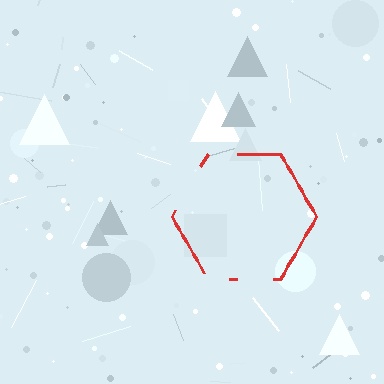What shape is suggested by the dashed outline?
The dashed outline suggests a hexagon.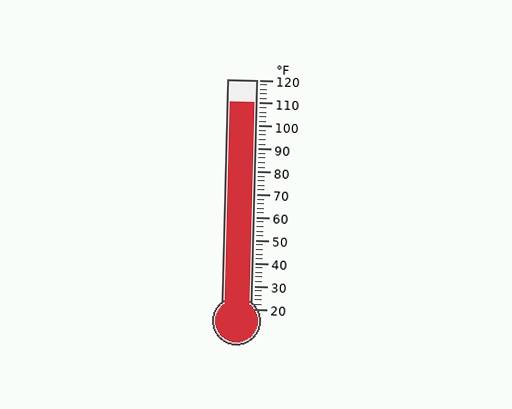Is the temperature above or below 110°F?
The temperature is at 110°F.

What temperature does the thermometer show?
The thermometer shows approximately 110°F.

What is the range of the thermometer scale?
The thermometer scale ranges from 20°F to 120°F.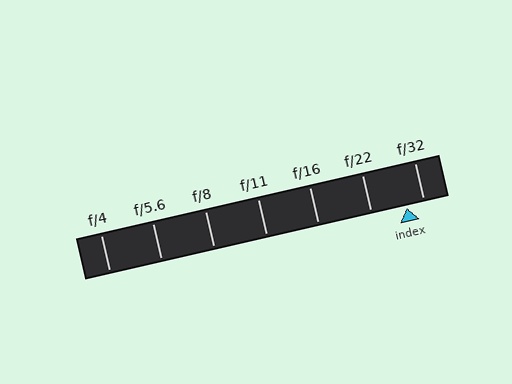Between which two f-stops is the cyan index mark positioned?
The index mark is between f/22 and f/32.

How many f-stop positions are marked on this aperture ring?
There are 7 f-stop positions marked.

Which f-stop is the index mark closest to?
The index mark is closest to f/32.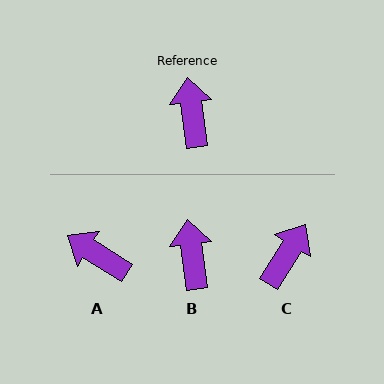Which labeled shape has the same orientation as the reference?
B.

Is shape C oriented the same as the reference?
No, it is off by about 39 degrees.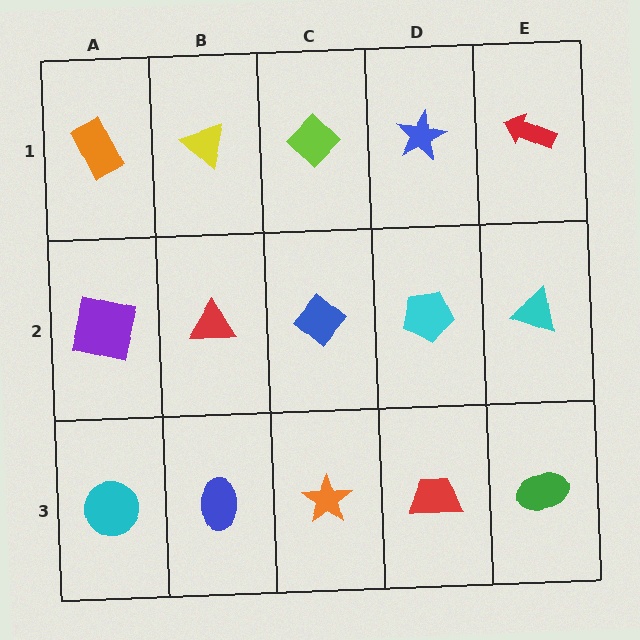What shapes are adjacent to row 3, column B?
A red triangle (row 2, column B), a cyan circle (row 3, column A), an orange star (row 3, column C).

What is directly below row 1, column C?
A blue diamond.